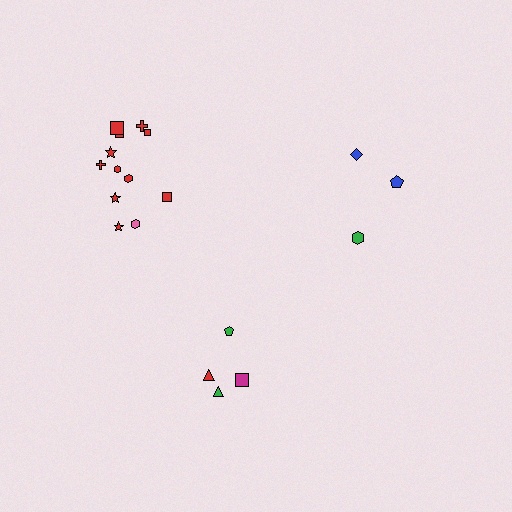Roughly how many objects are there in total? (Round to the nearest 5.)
Roughly 20 objects in total.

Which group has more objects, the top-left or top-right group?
The top-left group.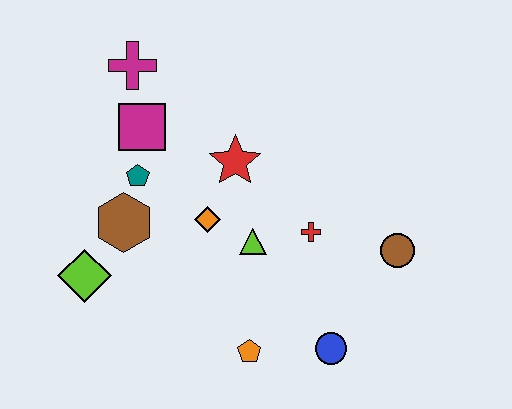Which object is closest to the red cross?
The lime triangle is closest to the red cross.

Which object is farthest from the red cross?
The magenta cross is farthest from the red cross.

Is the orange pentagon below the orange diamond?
Yes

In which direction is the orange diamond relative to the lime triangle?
The orange diamond is to the left of the lime triangle.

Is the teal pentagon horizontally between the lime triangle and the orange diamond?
No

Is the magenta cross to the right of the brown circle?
No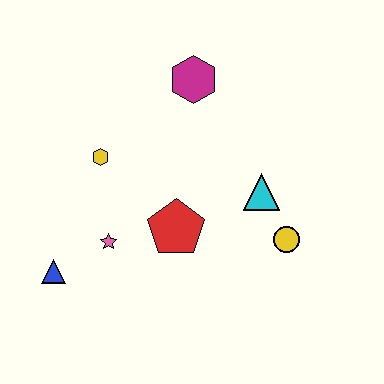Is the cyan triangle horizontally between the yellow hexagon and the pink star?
No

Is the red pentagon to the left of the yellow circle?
Yes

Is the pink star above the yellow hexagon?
No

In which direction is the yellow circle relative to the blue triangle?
The yellow circle is to the right of the blue triangle.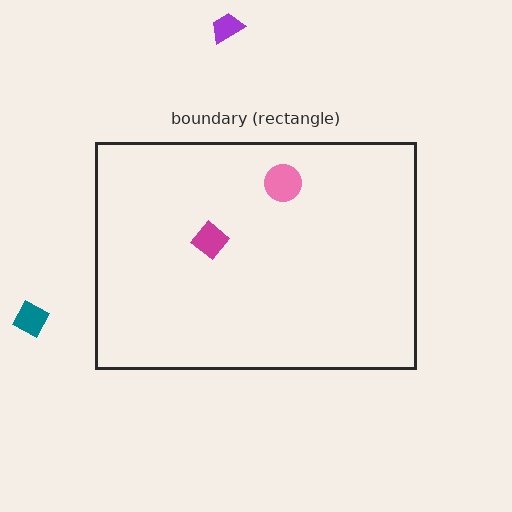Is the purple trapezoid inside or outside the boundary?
Outside.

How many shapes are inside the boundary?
2 inside, 2 outside.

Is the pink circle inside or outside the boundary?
Inside.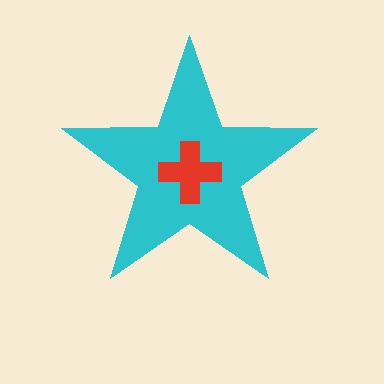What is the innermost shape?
The red cross.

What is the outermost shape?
The cyan star.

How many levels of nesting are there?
2.